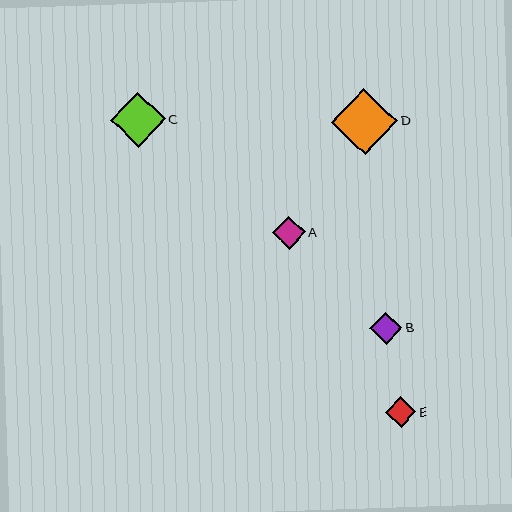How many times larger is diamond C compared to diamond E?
Diamond C is approximately 1.8 times the size of diamond E.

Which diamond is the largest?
Diamond D is the largest with a size of approximately 66 pixels.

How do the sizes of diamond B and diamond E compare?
Diamond B and diamond E are approximately the same size.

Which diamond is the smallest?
Diamond E is the smallest with a size of approximately 30 pixels.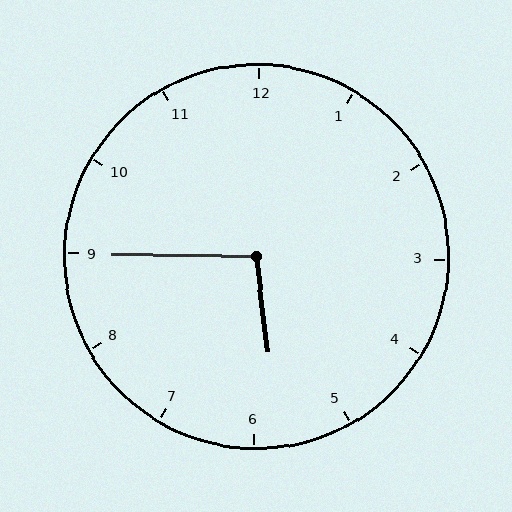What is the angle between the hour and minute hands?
Approximately 98 degrees.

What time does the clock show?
5:45.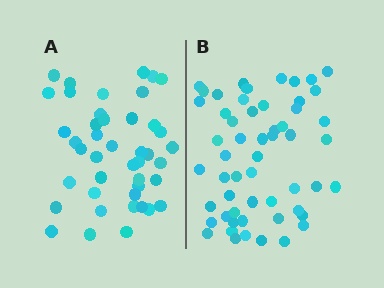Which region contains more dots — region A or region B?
Region B (the right region) has more dots.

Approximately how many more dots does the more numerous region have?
Region B has roughly 12 or so more dots than region A.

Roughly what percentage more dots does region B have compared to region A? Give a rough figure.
About 30% more.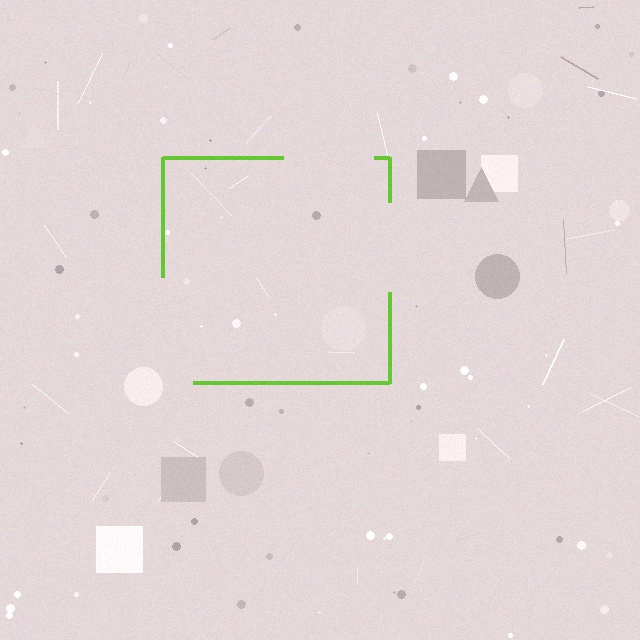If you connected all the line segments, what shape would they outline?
They would outline a square.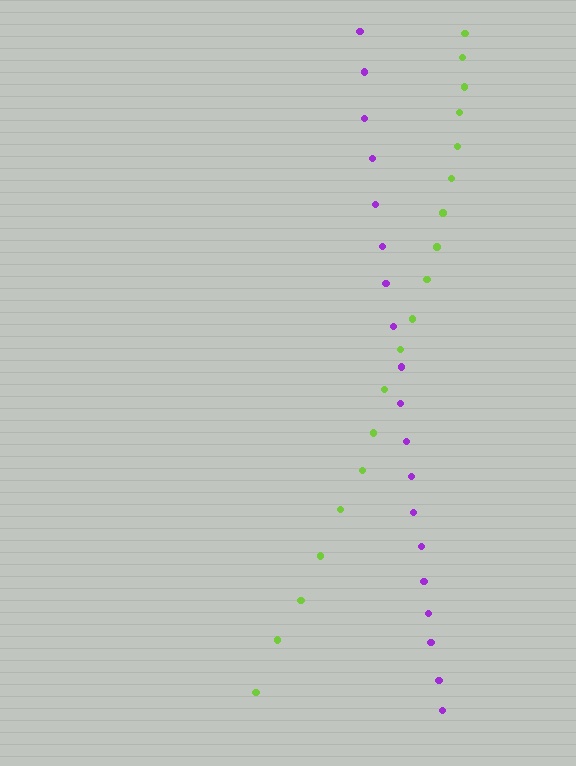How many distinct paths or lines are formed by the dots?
There are 2 distinct paths.